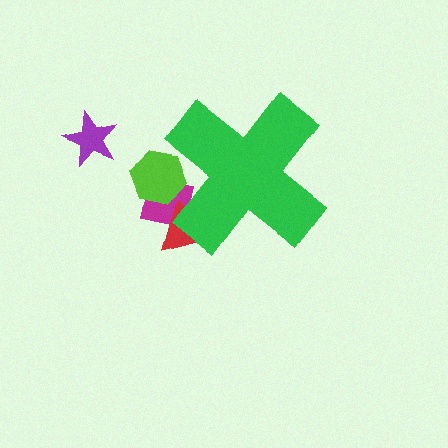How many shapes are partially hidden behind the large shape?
3 shapes are partially hidden.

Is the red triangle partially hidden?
Yes, the red triangle is partially hidden behind the green cross.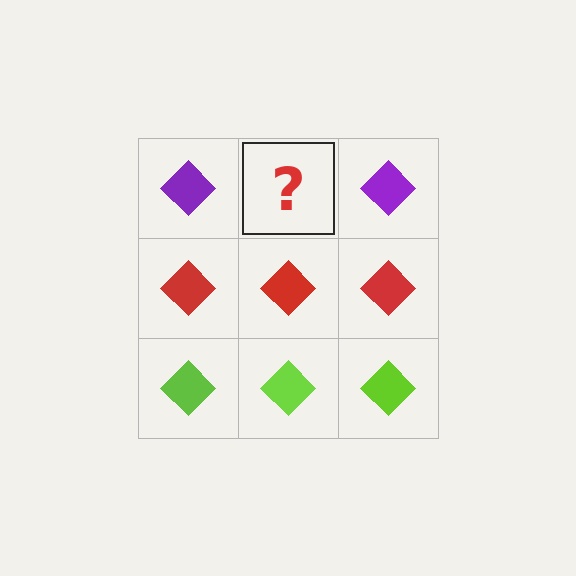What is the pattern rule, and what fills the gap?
The rule is that each row has a consistent color. The gap should be filled with a purple diamond.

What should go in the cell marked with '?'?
The missing cell should contain a purple diamond.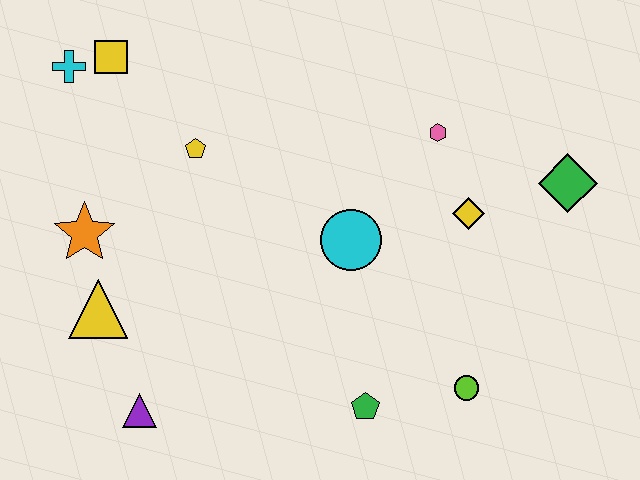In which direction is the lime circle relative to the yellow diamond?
The lime circle is below the yellow diamond.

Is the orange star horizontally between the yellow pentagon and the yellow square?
No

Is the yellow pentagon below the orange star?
No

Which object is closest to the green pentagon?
The lime circle is closest to the green pentagon.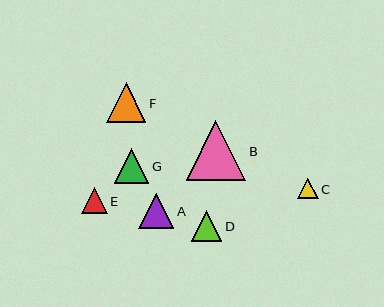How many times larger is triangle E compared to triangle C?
Triangle E is approximately 1.3 times the size of triangle C.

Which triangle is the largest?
Triangle B is the largest with a size of approximately 60 pixels.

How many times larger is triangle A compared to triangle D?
Triangle A is approximately 1.1 times the size of triangle D.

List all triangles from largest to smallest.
From largest to smallest: B, F, G, A, D, E, C.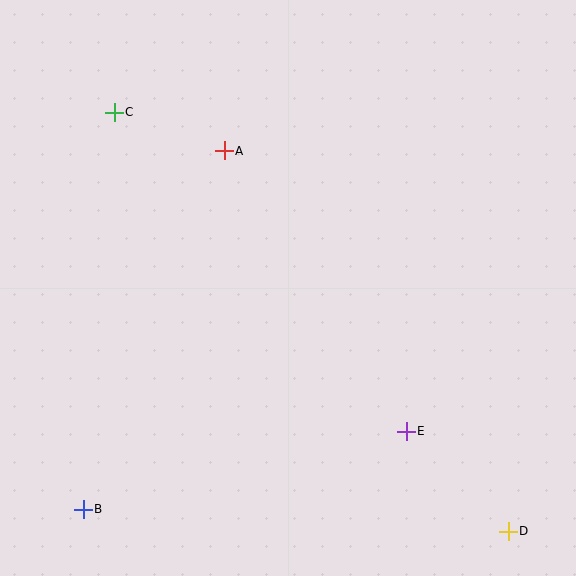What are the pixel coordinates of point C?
Point C is at (114, 112).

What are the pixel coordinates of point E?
Point E is at (406, 431).